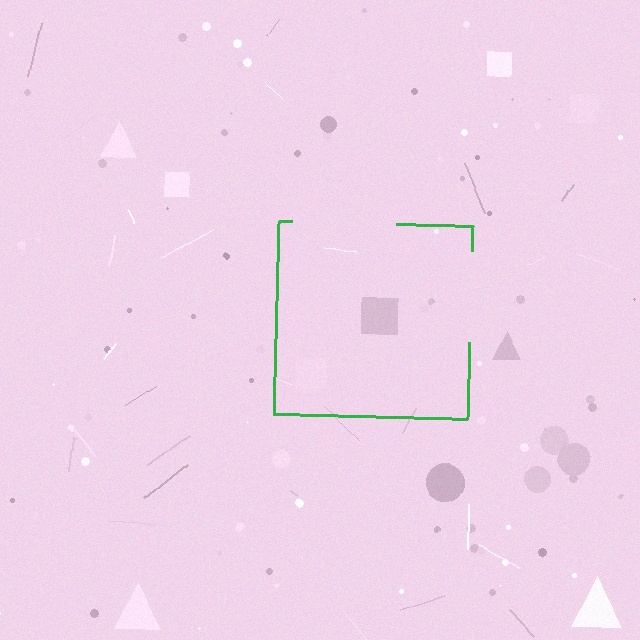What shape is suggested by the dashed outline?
The dashed outline suggests a square.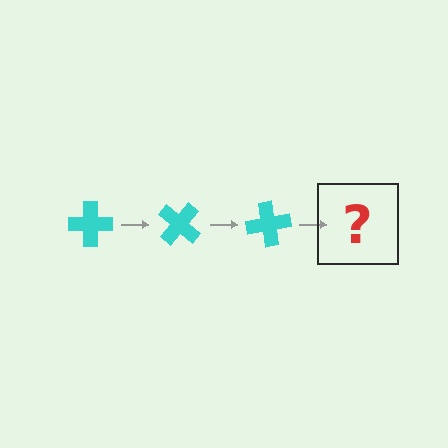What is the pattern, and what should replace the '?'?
The pattern is that the cross rotates 40 degrees each step. The '?' should be a cyan cross rotated 120 degrees.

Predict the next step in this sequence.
The next step is a cyan cross rotated 120 degrees.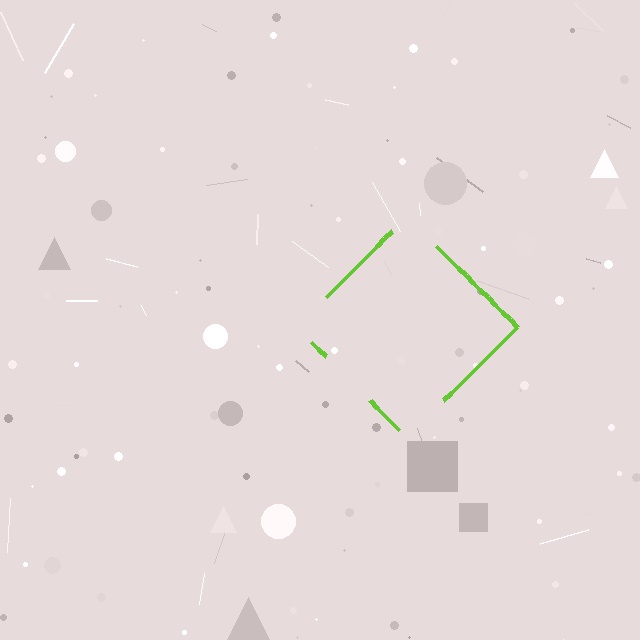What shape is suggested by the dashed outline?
The dashed outline suggests a diamond.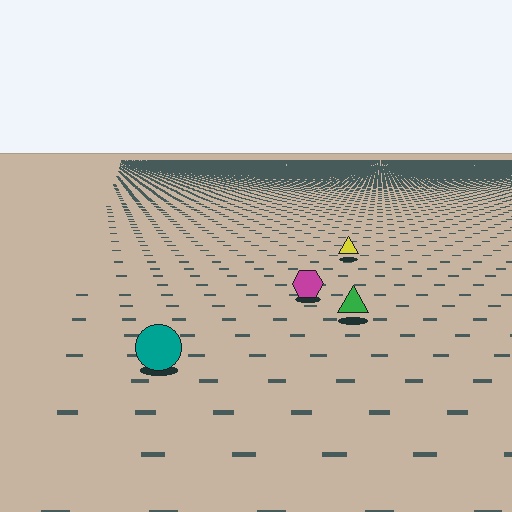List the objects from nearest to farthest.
From nearest to farthest: the teal circle, the green triangle, the magenta hexagon, the yellow triangle.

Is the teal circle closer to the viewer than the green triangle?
Yes. The teal circle is closer — you can tell from the texture gradient: the ground texture is coarser near it.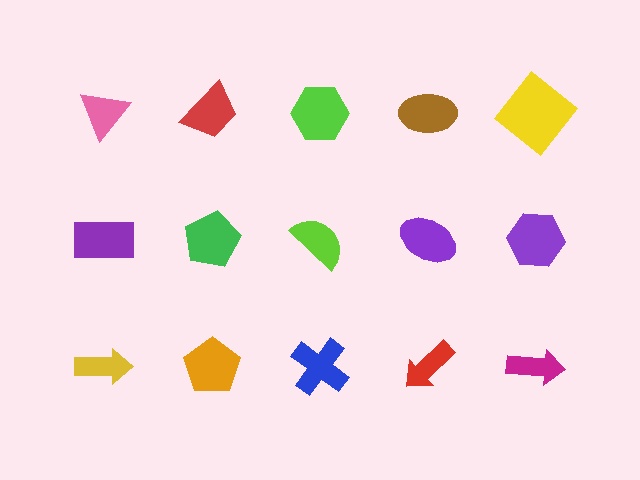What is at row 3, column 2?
An orange pentagon.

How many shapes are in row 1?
5 shapes.